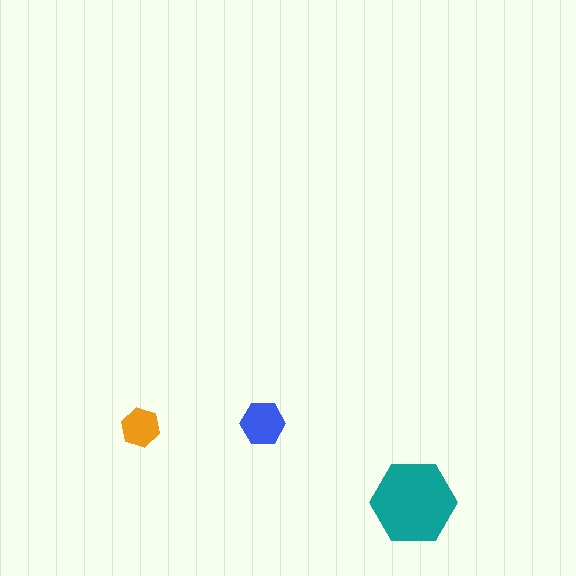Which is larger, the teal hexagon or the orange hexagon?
The teal one.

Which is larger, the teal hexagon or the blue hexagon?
The teal one.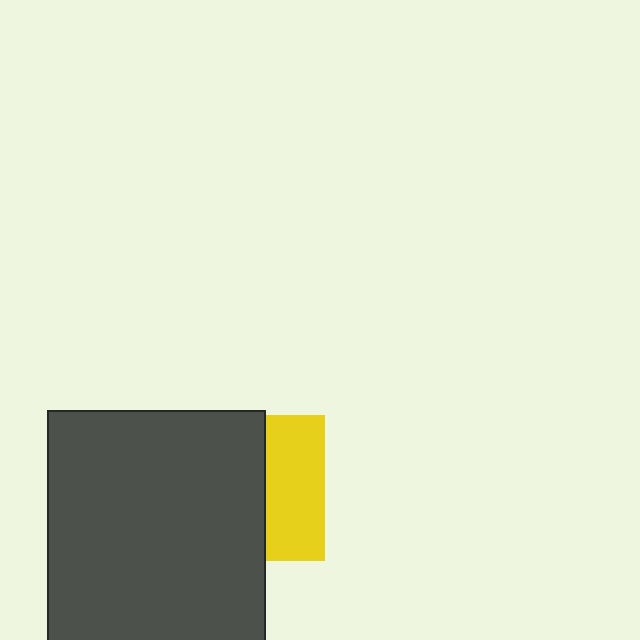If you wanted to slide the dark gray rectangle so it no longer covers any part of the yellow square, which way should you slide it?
Slide it left — that is the most direct way to separate the two shapes.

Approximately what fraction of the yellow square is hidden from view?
Roughly 59% of the yellow square is hidden behind the dark gray rectangle.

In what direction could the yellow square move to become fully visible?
The yellow square could move right. That would shift it out from behind the dark gray rectangle entirely.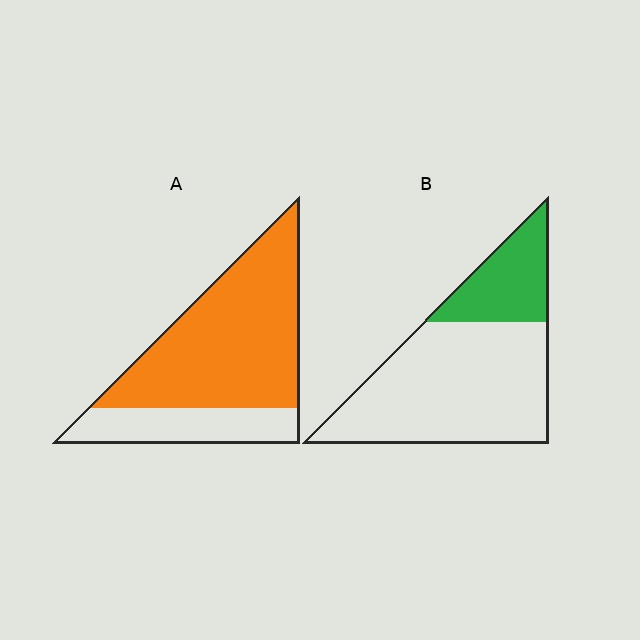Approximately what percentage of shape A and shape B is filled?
A is approximately 75% and B is approximately 25%.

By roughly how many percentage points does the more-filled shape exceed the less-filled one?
By roughly 45 percentage points (A over B).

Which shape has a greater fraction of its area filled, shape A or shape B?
Shape A.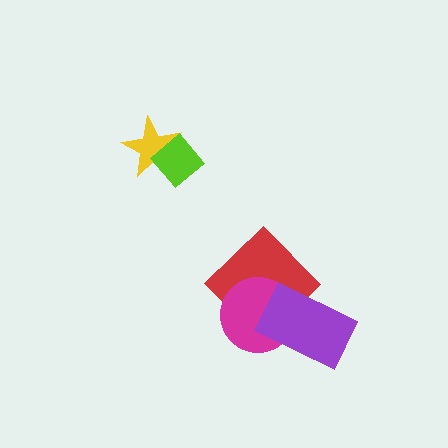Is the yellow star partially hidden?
Yes, it is partially covered by another shape.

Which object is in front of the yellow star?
The lime diamond is in front of the yellow star.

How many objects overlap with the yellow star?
1 object overlaps with the yellow star.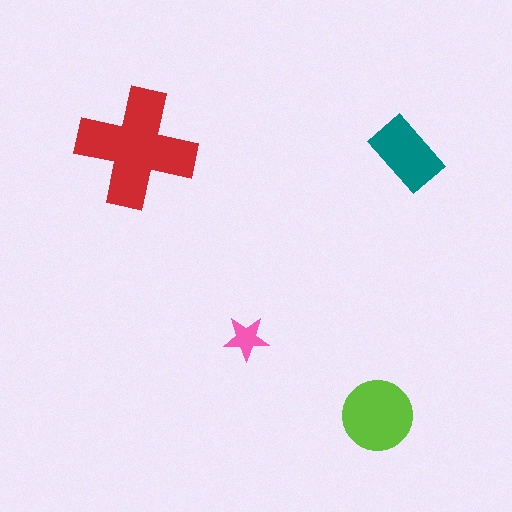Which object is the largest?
The red cross.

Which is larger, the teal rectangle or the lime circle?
The lime circle.